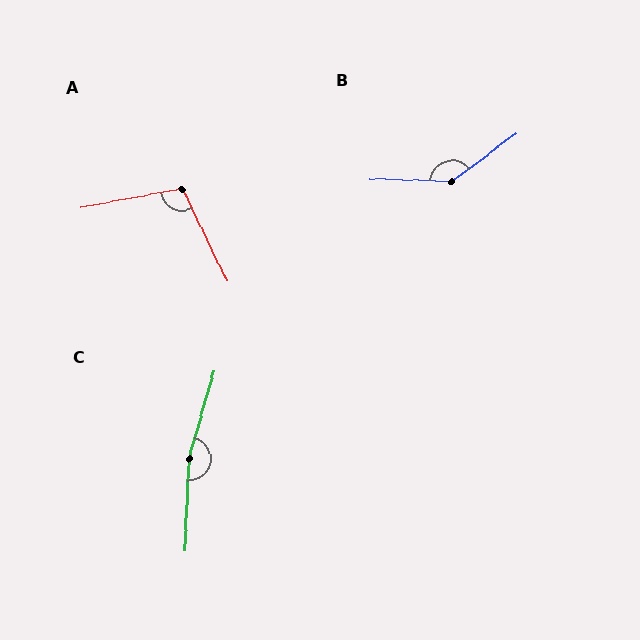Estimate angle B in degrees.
Approximately 141 degrees.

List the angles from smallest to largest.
A (106°), B (141°), C (166°).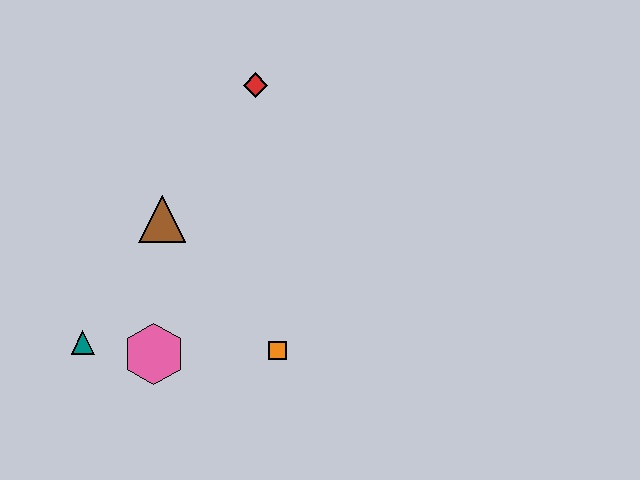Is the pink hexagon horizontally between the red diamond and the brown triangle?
No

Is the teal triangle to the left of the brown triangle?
Yes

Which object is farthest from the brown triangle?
The orange square is farthest from the brown triangle.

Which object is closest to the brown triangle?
The pink hexagon is closest to the brown triangle.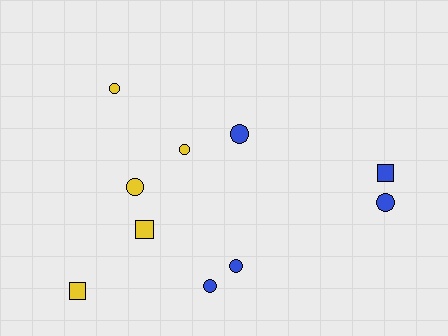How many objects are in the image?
There are 10 objects.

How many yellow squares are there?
There are 2 yellow squares.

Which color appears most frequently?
Blue, with 5 objects.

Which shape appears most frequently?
Circle, with 7 objects.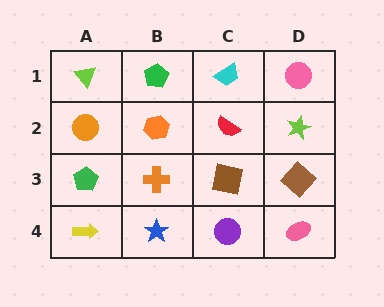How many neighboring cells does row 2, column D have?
3.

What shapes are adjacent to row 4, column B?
An orange cross (row 3, column B), a yellow arrow (row 4, column A), a purple circle (row 4, column C).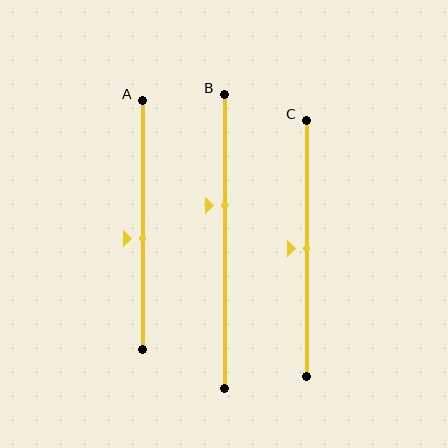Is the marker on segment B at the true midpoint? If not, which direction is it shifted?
No, the marker on segment B is shifted upward by about 12% of the segment length.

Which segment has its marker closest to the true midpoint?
Segment C has its marker closest to the true midpoint.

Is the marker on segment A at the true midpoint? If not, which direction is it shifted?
No, the marker on segment A is shifted downward by about 5% of the segment length.